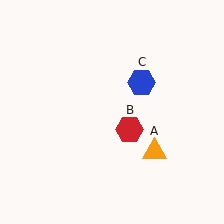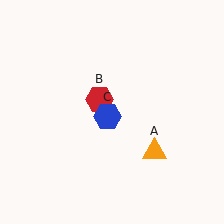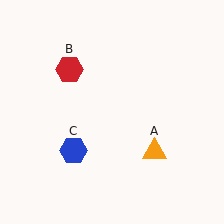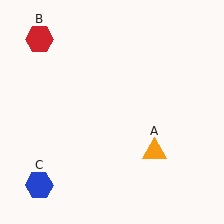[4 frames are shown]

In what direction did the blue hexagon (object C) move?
The blue hexagon (object C) moved down and to the left.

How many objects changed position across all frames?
2 objects changed position: red hexagon (object B), blue hexagon (object C).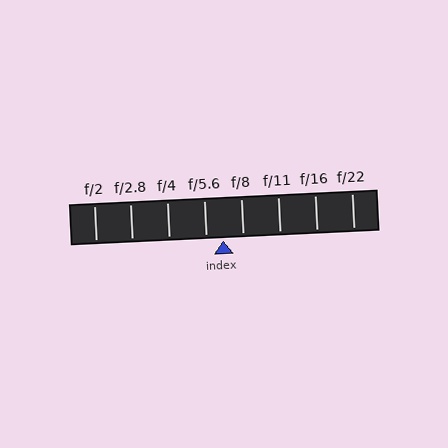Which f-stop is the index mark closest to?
The index mark is closest to f/5.6.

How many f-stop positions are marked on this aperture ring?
There are 8 f-stop positions marked.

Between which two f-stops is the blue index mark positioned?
The index mark is between f/5.6 and f/8.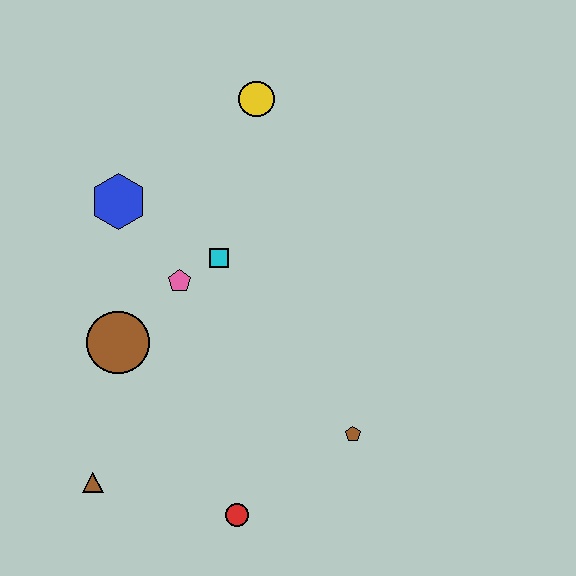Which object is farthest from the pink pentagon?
The red circle is farthest from the pink pentagon.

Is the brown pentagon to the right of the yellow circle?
Yes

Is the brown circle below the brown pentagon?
No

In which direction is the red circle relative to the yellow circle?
The red circle is below the yellow circle.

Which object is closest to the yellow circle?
The cyan square is closest to the yellow circle.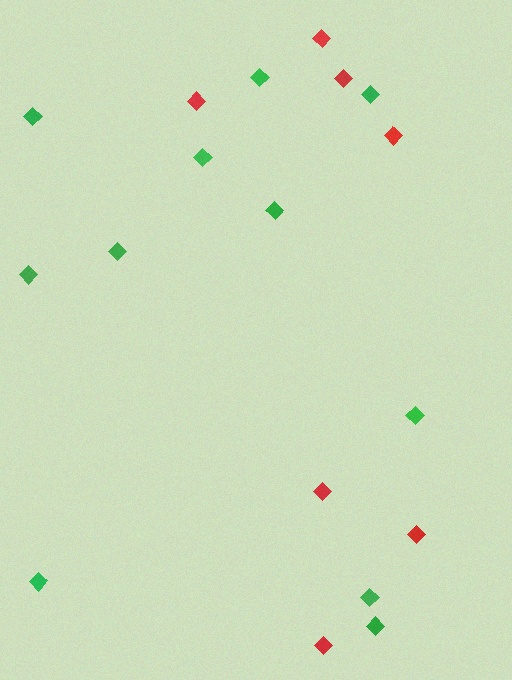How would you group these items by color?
There are 2 groups: one group of red diamonds (7) and one group of green diamonds (11).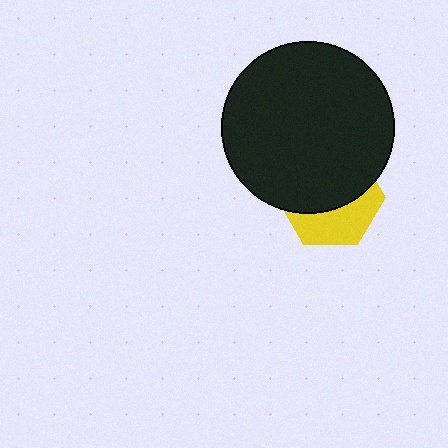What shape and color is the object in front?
The object in front is a black circle.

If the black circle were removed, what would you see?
You would see the complete yellow hexagon.